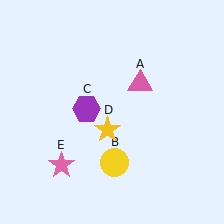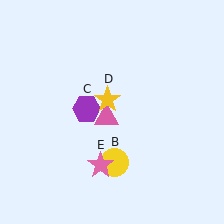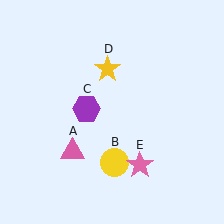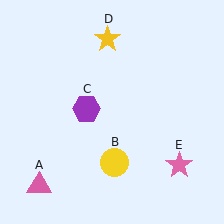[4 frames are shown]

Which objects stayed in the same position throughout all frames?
Yellow circle (object B) and purple hexagon (object C) remained stationary.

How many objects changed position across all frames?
3 objects changed position: pink triangle (object A), yellow star (object D), pink star (object E).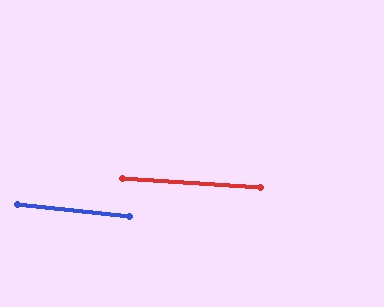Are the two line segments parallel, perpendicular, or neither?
Parallel — their directions differ by only 1.9°.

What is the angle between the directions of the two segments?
Approximately 2 degrees.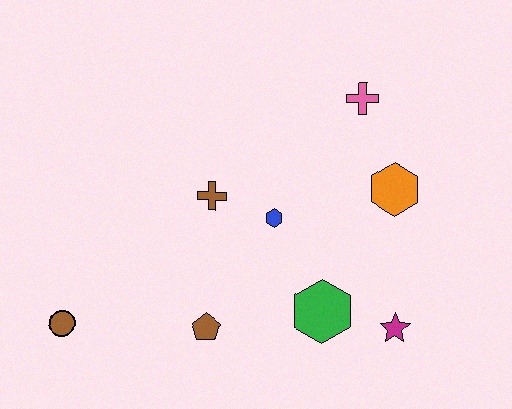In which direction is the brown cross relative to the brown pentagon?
The brown cross is above the brown pentagon.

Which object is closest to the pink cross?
The orange hexagon is closest to the pink cross.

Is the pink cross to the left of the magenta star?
Yes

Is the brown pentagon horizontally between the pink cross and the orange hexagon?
No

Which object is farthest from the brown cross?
The magenta star is farthest from the brown cross.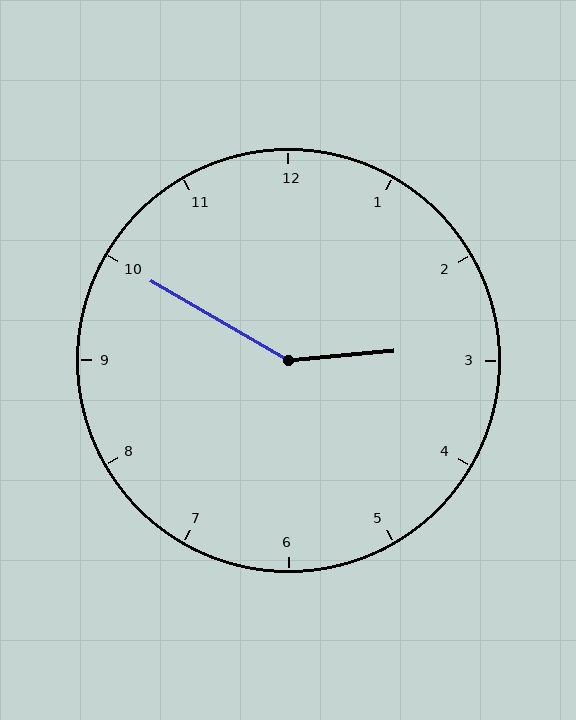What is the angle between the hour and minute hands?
Approximately 145 degrees.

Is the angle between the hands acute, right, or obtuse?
It is obtuse.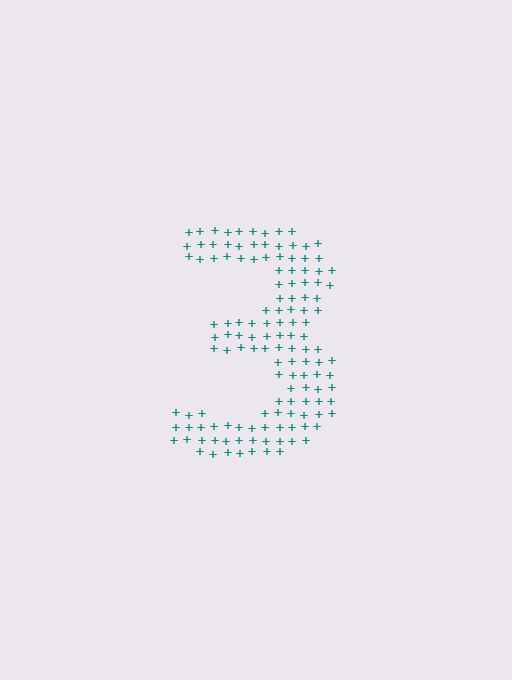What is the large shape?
The large shape is the digit 3.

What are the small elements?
The small elements are plus signs.